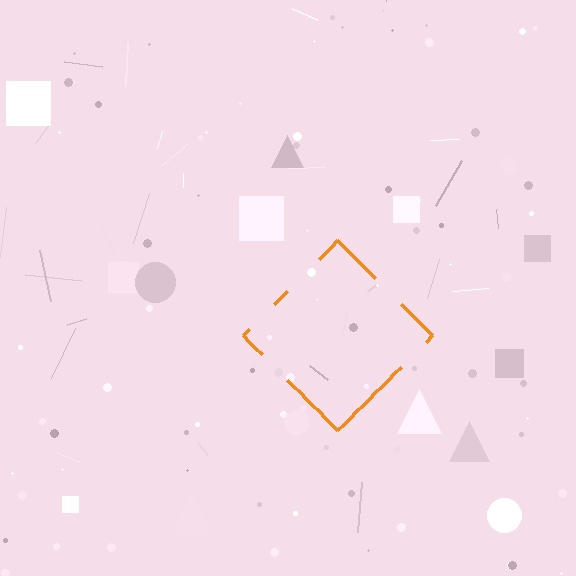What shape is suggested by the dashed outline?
The dashed outline suggests a diamond.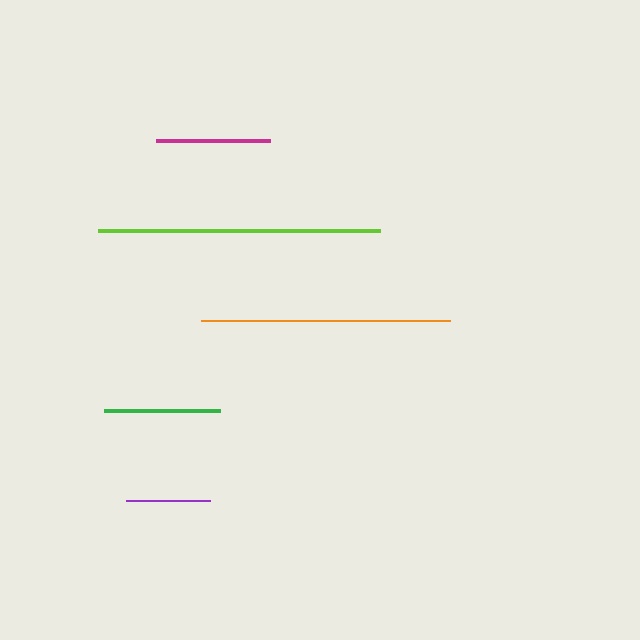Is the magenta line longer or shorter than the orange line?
The orange line is longer than the magenta line.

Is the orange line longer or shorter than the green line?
The orange line is longer than the green line.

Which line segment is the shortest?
The purple line is the shortest at approximately 84 pixels.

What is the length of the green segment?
The green segment is approximately 116 pixels long.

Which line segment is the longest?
The lime line is the longest at approximately 282 pixels.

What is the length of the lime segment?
The lime segment is approximately 282 pixels long.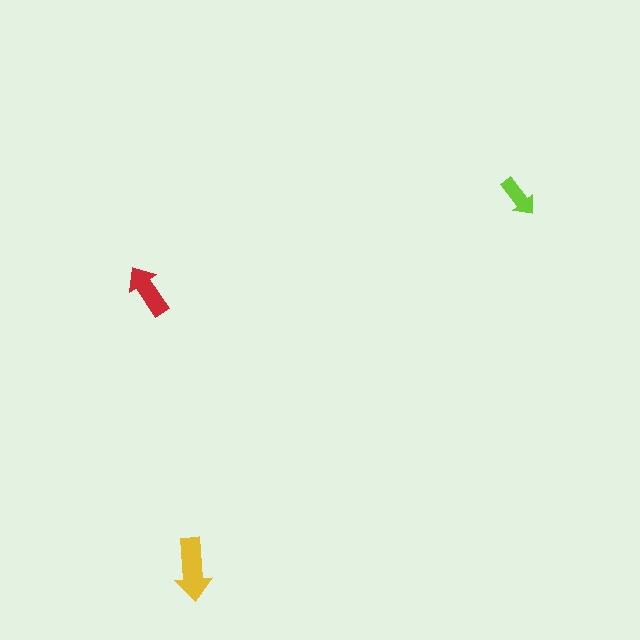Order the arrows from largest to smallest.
the yellow one, the red one, the lime one.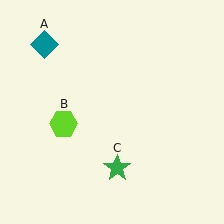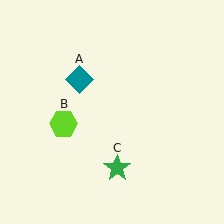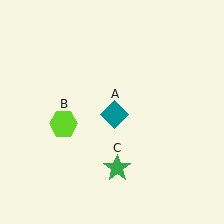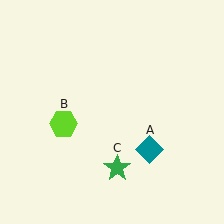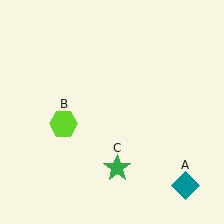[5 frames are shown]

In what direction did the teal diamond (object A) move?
The teal diamond (object A) moved down and to the right.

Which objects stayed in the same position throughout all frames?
Lime hexagon (object B) and green star (object C) remained stationary.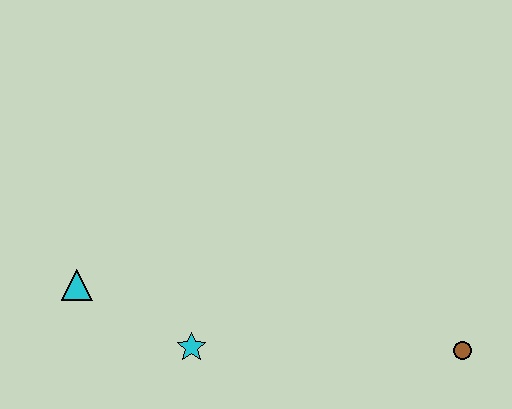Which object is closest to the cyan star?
The cyan triangle is closest to the cyan star.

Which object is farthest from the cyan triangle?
The brown circle is farthest from the cyan triangle.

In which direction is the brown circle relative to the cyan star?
The brown circle is to the right of the cyan star.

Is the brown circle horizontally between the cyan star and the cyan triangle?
No